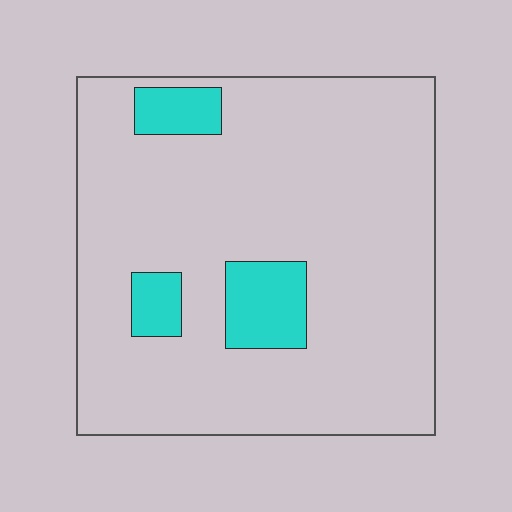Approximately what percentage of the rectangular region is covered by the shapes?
Approximately 10%.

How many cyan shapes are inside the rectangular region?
3.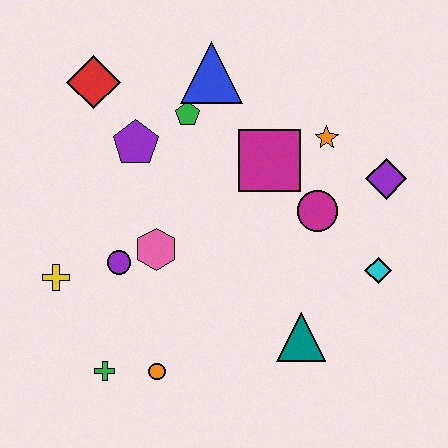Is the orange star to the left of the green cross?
No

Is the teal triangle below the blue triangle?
Yes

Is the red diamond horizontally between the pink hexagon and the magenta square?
No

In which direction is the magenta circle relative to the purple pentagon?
The magenta circle is to the right of the purple pentagon.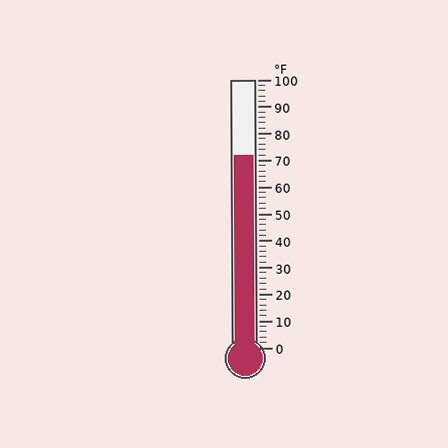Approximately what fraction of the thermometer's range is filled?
The thermometer is filled to approximately 70% of its range.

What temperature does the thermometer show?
The thermometer shows approximately 72°F.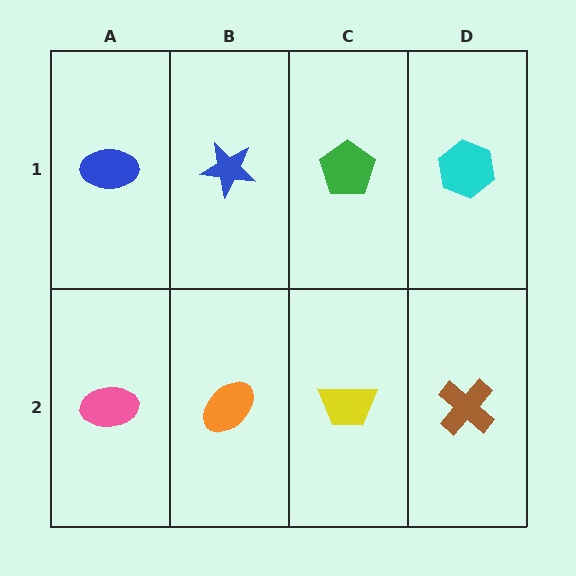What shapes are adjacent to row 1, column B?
An orange ellipse (row 2, column B), a blue ellipse (row 1, column A), a green pentagon (row 1, column C).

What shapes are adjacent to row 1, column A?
A pink ellipse (row 2, column A), a blue star (row 1, column B).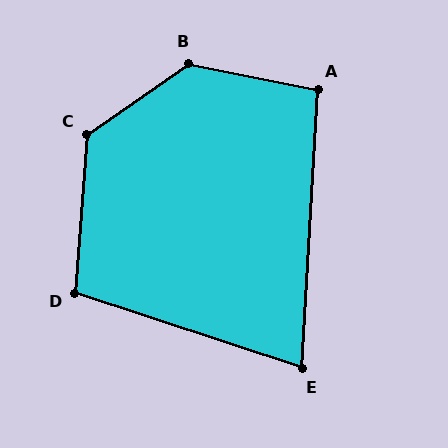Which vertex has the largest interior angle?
B, at approximately 134 degrees.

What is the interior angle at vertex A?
Approximately 98 degrees (obtuse).